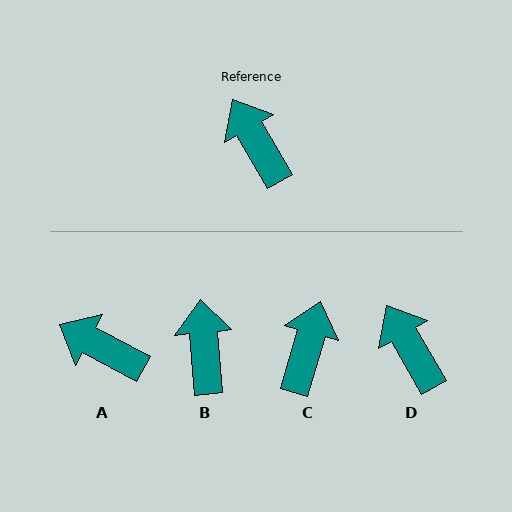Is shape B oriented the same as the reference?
No, it is off by about 25 degrees.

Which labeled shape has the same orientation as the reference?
D.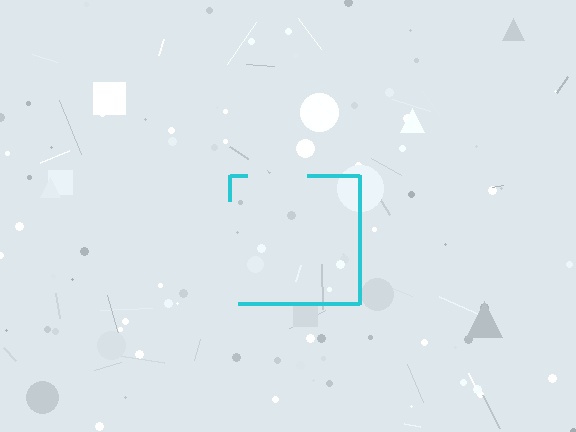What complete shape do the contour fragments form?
The contour fragments form a square.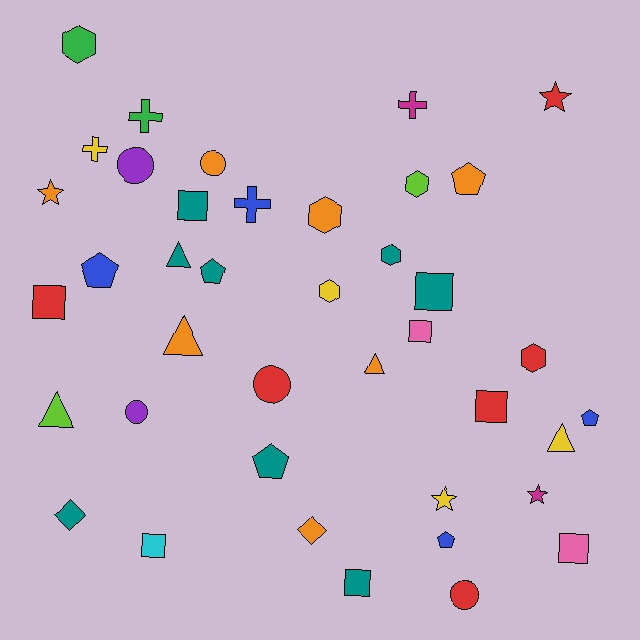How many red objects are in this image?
There are 6 red objects.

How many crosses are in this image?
There are 4 crosses.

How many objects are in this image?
There are 40 objects.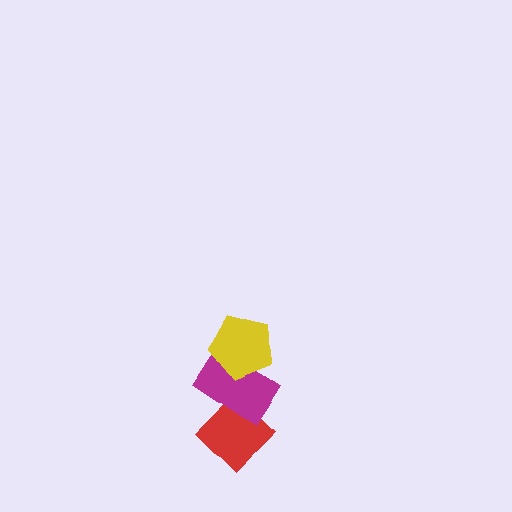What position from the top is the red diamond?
The red diamond is 3rd from the top.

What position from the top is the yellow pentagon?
The yellow pentagon is 1st from the top.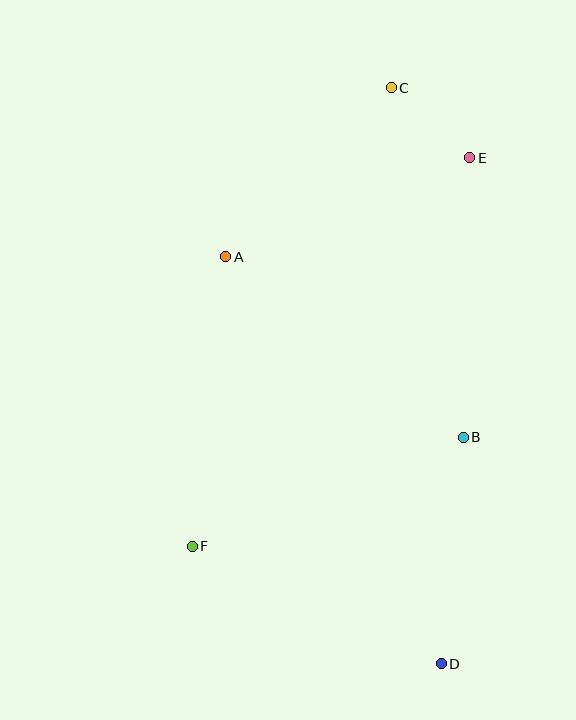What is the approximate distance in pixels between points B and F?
The distance between B and F is approximately 292 pixels.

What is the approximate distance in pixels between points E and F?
The distance between E and F is approximately 477 pixels.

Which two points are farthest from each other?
Points C and D are farthest from each other.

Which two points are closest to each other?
Points C and E are closest to each other.